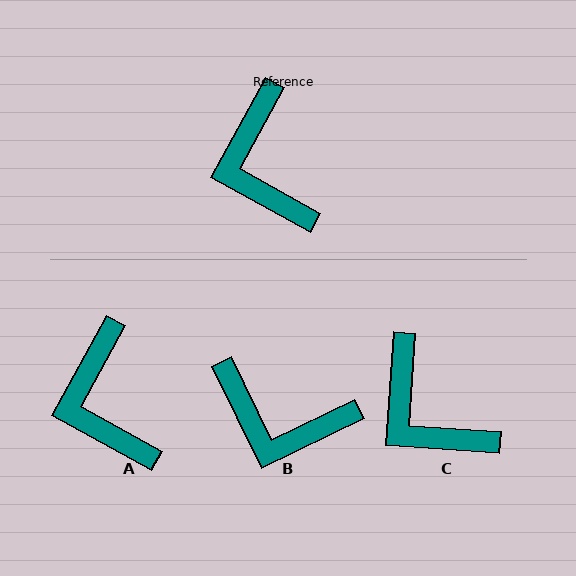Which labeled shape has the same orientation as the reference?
A.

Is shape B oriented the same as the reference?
No, it is off by about 55 degrees.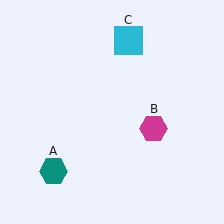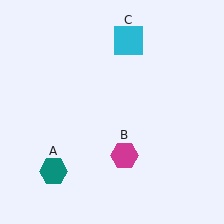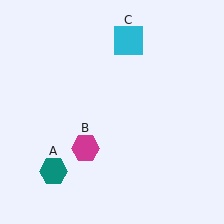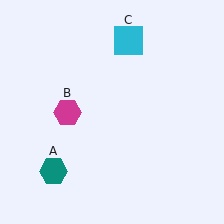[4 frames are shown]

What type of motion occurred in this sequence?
The magenta hexagon (object B) rotated clockwise around the center of the scene.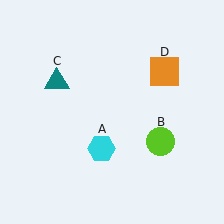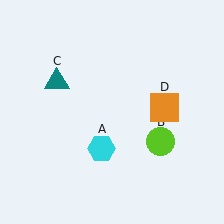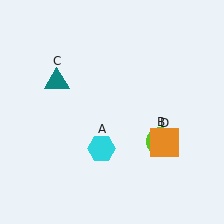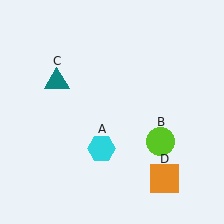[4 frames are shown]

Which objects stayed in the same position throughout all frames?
Cyan hexagon (object A) and lime circle (object B) and teal triangle (object C) remained stationary.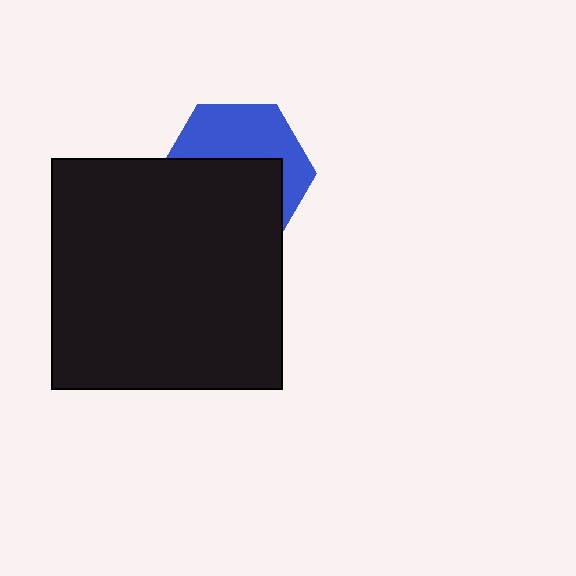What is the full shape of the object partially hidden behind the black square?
The partially hidden object is a blue hexagon.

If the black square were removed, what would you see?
You would see the complete blue hexagon.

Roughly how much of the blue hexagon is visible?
A small part of it is visible (roughly 44%).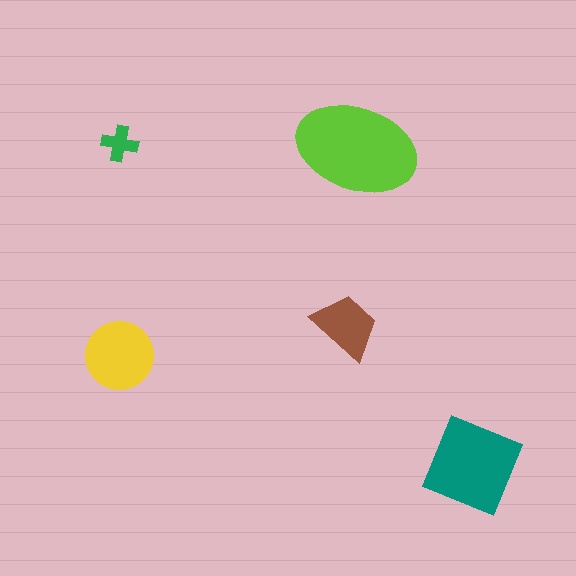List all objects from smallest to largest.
The green cross, the brown trapezoid, the yellow circle, the teal diamond, the lime ellipse.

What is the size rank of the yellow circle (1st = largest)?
3rd.